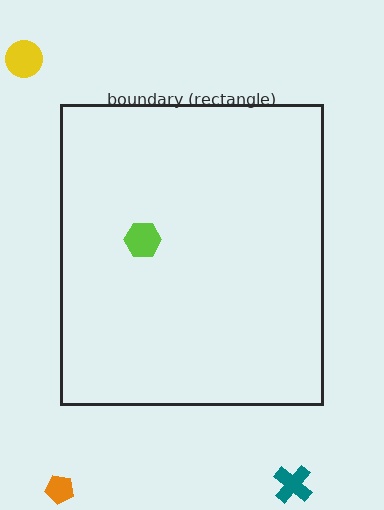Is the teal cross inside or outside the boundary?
Outside.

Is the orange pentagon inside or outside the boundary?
Outside.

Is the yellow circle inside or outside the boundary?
Outside.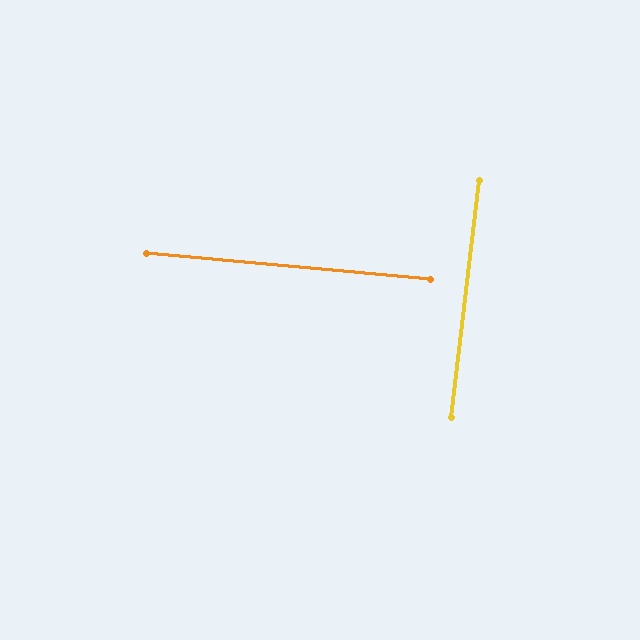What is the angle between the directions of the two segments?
Approximately 89 degrees.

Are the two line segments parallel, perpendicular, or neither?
Perpendicular — they meet at approximately 89°.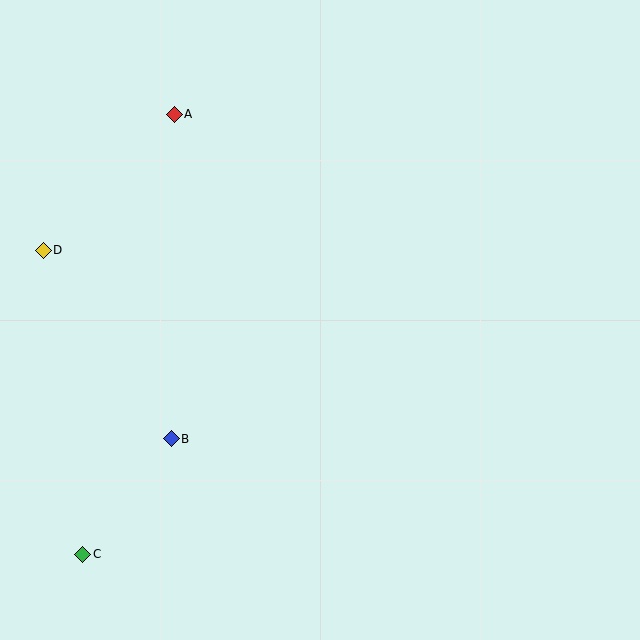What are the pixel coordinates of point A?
Point A is at (174, 114).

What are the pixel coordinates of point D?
Point D is at (43, 250).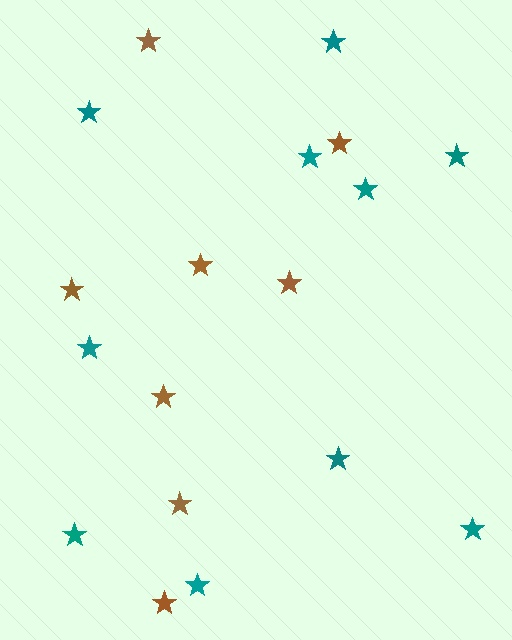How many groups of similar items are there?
There are 2 groups: one group of teal stars (10) and one group of brown stars (8).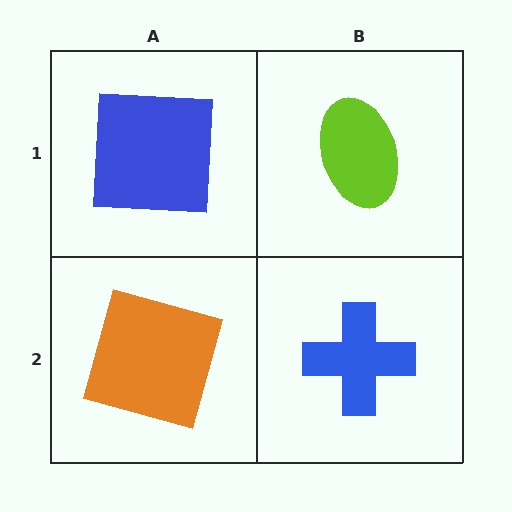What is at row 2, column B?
A blue cross.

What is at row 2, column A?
An orange square.